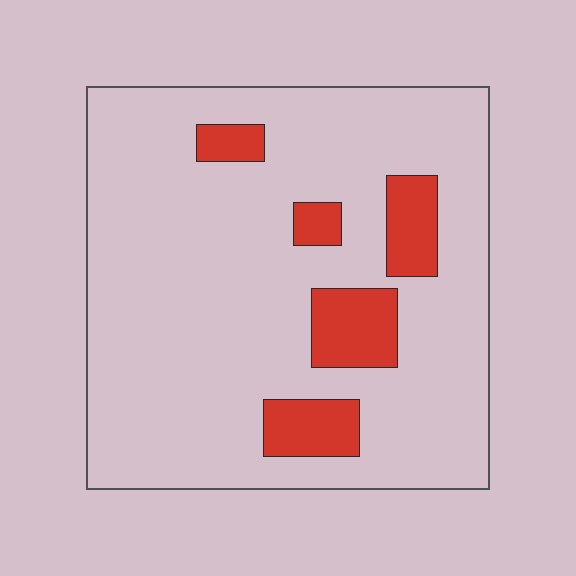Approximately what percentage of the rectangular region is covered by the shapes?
Approximately 15%.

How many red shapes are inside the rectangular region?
5.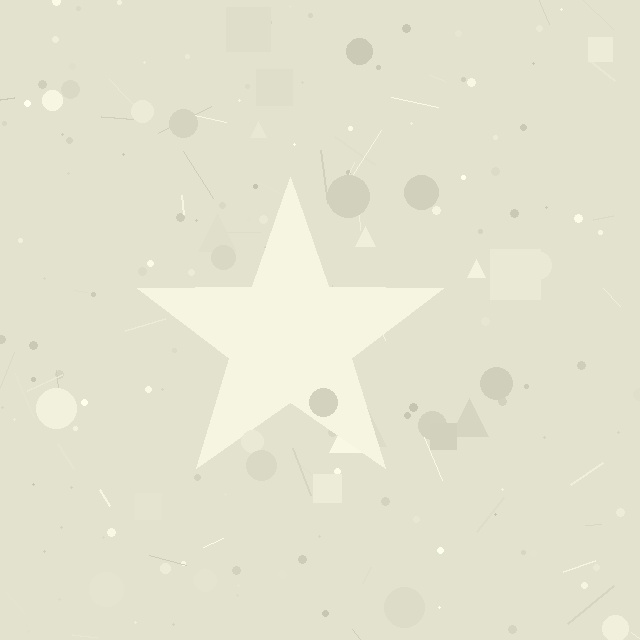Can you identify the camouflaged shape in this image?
The camouflaged shape is a star.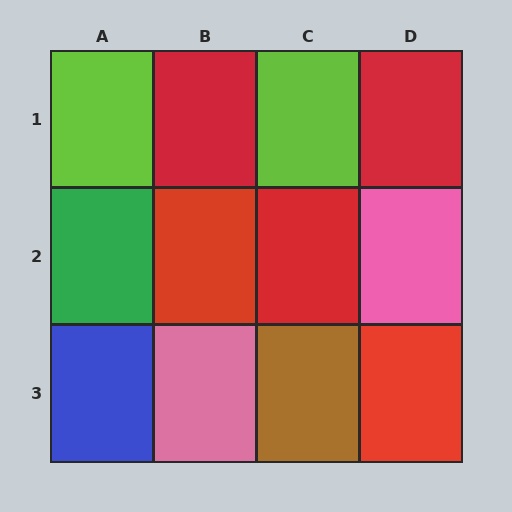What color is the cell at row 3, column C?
Brown.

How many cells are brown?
1 cell is brown.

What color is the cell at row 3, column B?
Pink.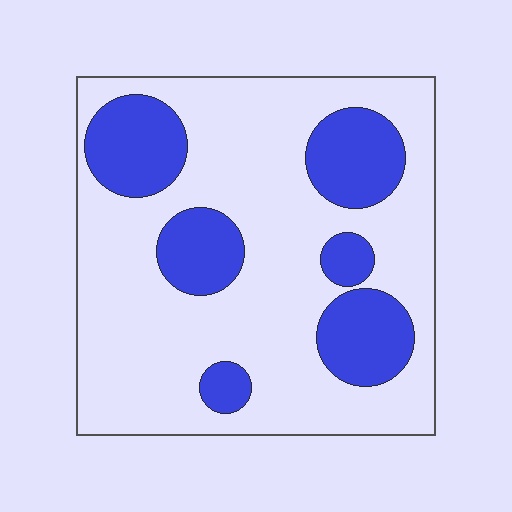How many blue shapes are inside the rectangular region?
6.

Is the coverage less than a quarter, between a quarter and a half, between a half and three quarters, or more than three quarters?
Between a quarter and a half.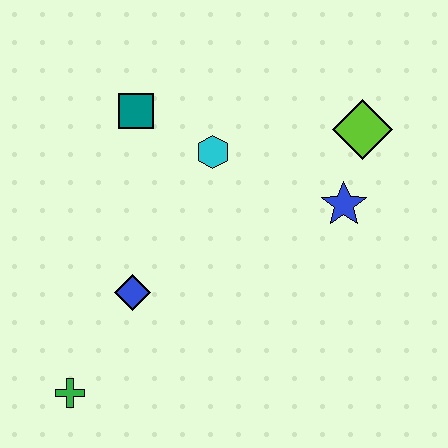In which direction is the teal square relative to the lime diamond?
The teal square is to the left of the lime diamond.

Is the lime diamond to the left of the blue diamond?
No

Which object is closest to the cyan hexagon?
The teal square is closest to the cyan hexagon.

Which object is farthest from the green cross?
The lime diamond is farthest from the green cross.